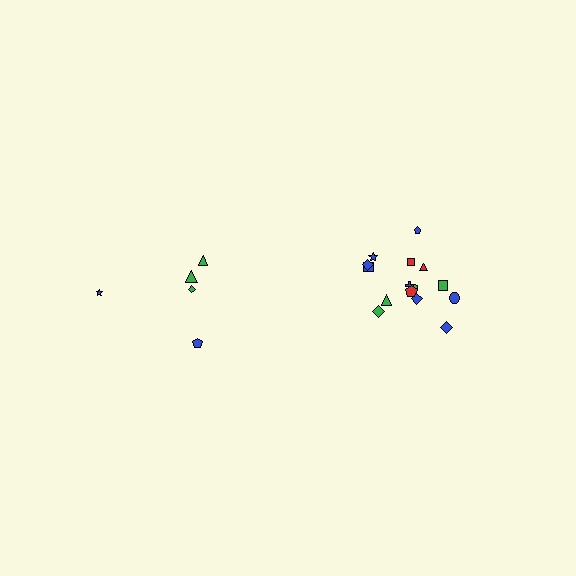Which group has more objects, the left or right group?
The right group.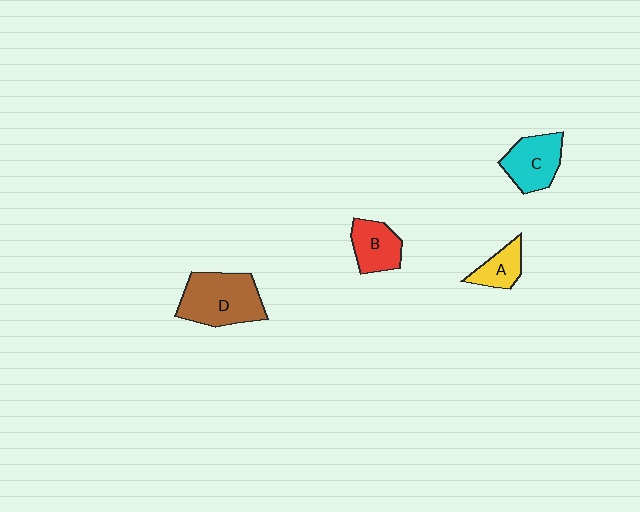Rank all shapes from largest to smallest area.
From largest to smallest: D (brown), C (cyan), B (red), A (yellow).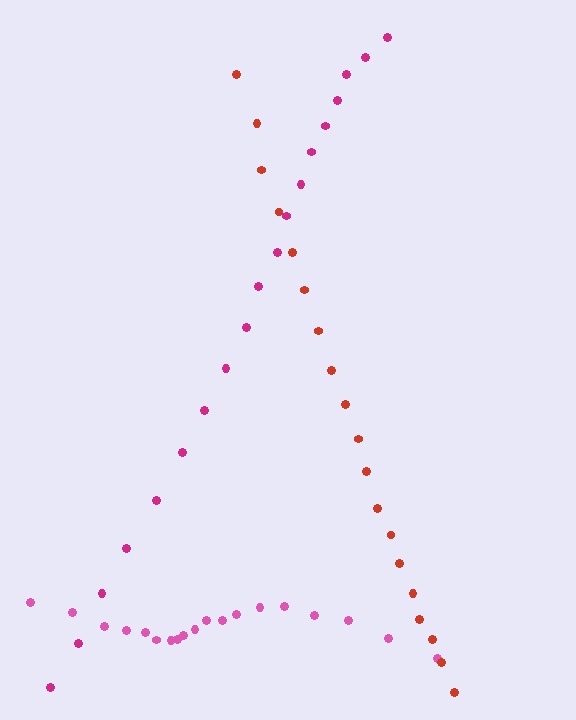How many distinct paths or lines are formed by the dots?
There are 3 distinct paths.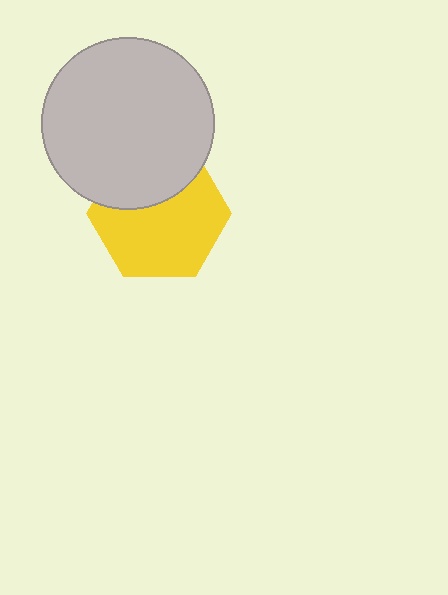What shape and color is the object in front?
The object in front is a light gray circle.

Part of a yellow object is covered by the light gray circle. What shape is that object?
It is a hexagon.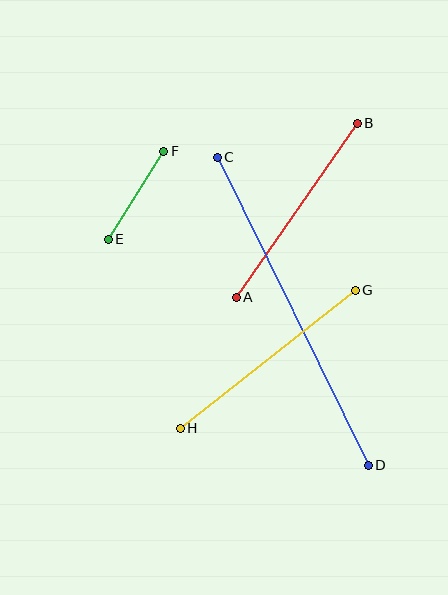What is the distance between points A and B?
The distance is approximately 212 pixels.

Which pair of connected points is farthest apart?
Points C and D are farthest apart.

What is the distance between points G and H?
The distance is approximately 223 pixels.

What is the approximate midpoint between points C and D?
The midpoint is at approximately (293, 311) pixels.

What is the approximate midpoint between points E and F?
The midpoint is at approximately (136, 195) pixels.